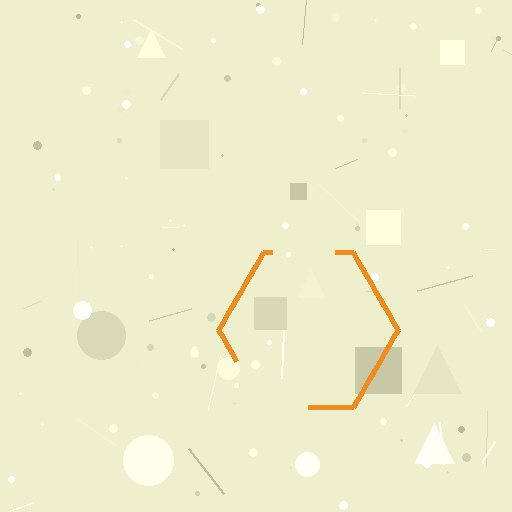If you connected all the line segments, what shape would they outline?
They would outline a hexagon.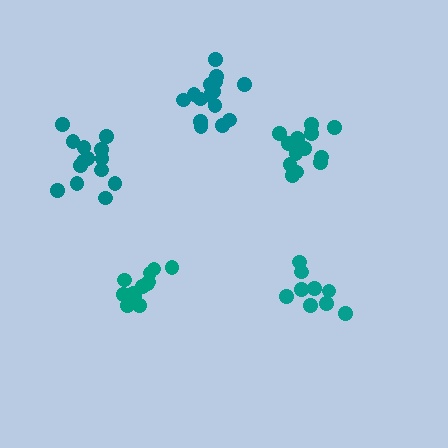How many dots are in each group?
Group 1: 9 dots, Group 2: 12 dots, Group 3: 13 dots, Group 4: 15 dots, Group 5: 14 dots (63 total).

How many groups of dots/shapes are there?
There are 5 groups.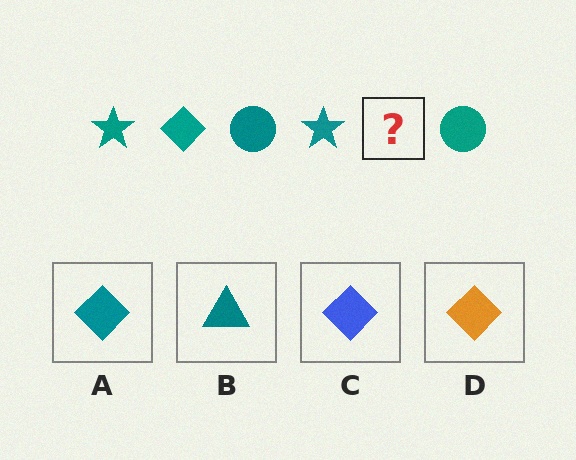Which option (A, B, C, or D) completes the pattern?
A.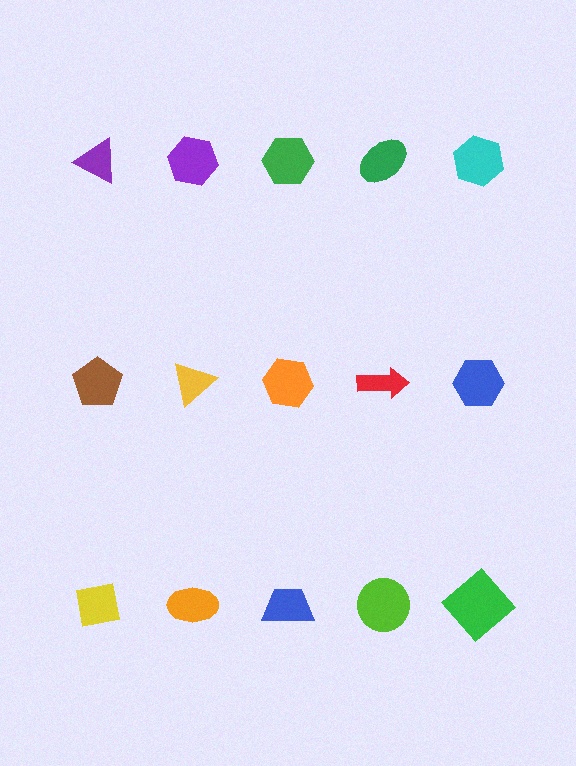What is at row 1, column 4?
A green ellipse.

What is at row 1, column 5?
A cyan hexagon.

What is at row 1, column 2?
A purple hexagon.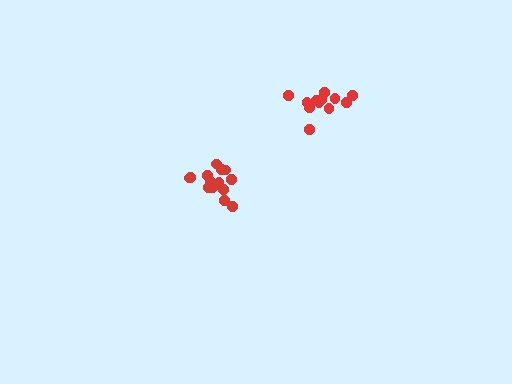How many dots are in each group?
Group 1: 14 dots, Group 2: 13 dots (27 total).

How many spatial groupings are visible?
There are 2 spatial groupings.